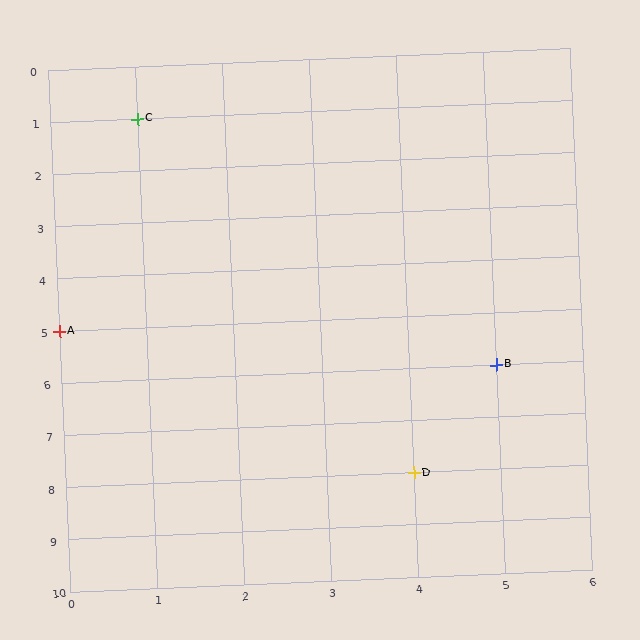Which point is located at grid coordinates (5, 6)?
Point B is at (5, 6).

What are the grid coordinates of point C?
Point C is at grid coordinates (1, 1).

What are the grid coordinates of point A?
Point A is at grid coordinates (0, 5).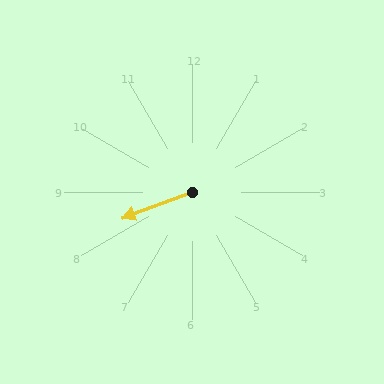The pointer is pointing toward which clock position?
Roughly 8 o'clock.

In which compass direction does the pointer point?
West.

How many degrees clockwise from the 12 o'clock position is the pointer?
Approximately 250 degrees.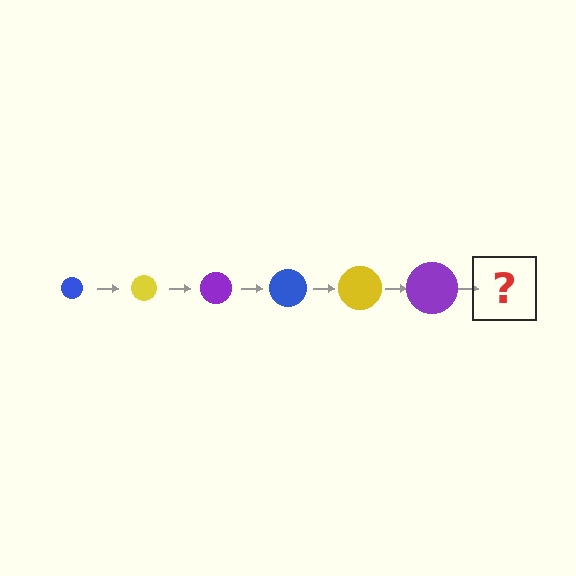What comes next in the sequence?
The next element should be a blue circle, larger than the previous one.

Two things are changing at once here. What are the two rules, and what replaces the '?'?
The two rules are that the circle grows larger each step and the color cycles through blue, yellow, and purple. The '?' should be a blue circle, larger than the previous one.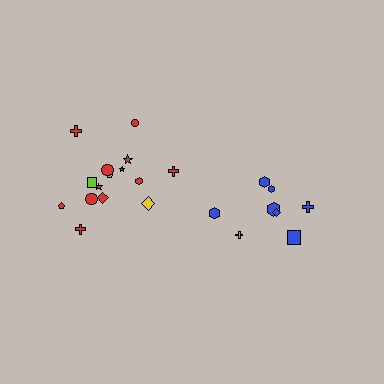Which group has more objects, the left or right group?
The left group.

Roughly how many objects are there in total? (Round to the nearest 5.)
Roughly 25 objects in total.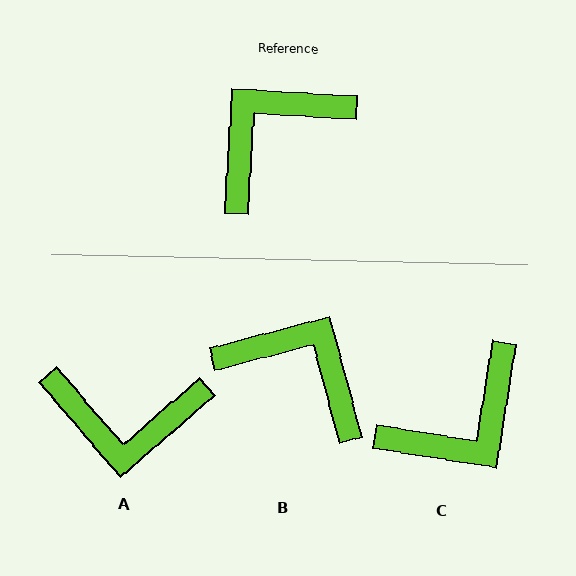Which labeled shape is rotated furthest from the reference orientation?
C, about 174 degrees away.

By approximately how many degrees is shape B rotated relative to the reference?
Approximately 72 degrees clockwise.